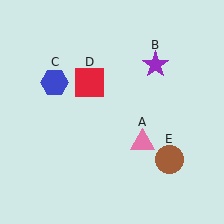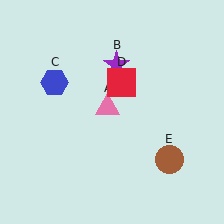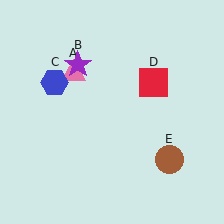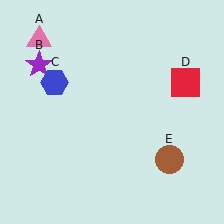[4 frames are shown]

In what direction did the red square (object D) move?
The red square (object D) moved right.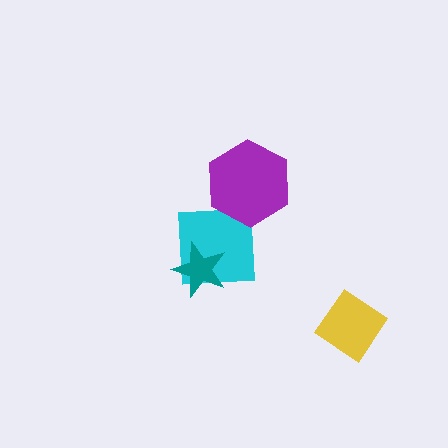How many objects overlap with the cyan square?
2 objects overlap with the cyan square.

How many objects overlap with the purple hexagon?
1 object overlaps with the purple hexagon.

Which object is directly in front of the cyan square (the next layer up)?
The teal star is directly in front of the cyan square.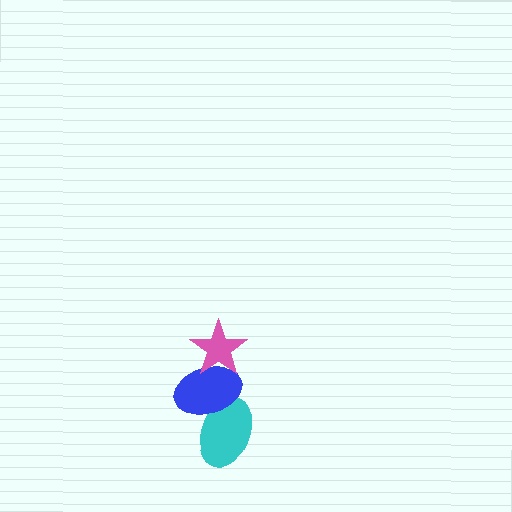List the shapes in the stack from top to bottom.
From top to bottom: the pink star, the blue ellipse, the cyan ellipse.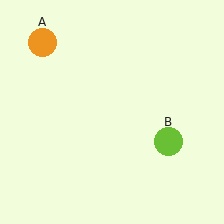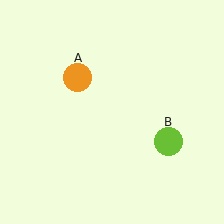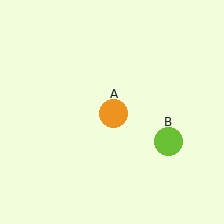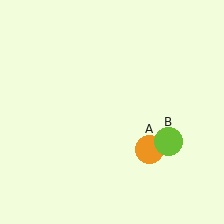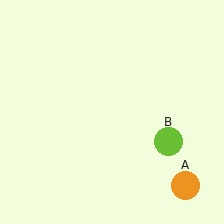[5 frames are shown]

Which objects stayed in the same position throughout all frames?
Lime circle (object B) remained stationary.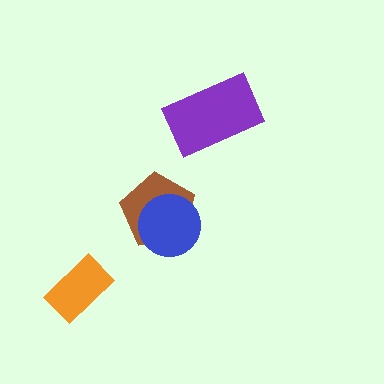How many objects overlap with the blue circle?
1 object overlaps with the blue circle.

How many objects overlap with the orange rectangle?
0 objects overlap with the orange rectangle.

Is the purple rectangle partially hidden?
No, no other shape covers it.